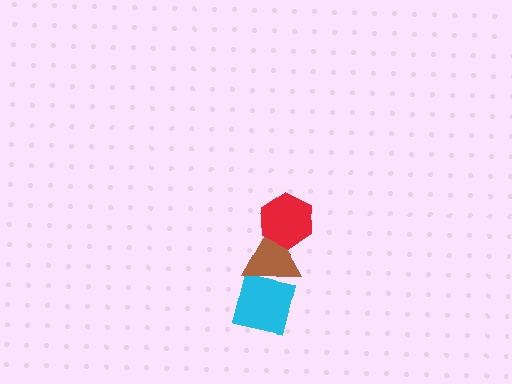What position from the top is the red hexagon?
The red hexagon is 1st from the top.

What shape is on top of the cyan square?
The brown triangle is on top of the cyan square.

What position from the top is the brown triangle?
The brown triangle is 2nd from the top.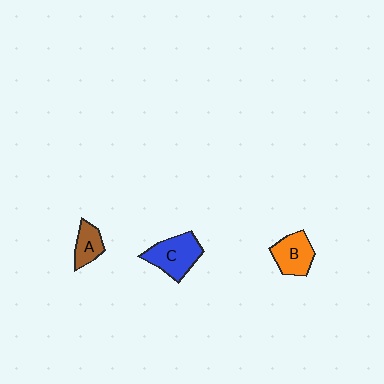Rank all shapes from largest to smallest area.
From largest to smallest: C (blue), B (orange), A (brown).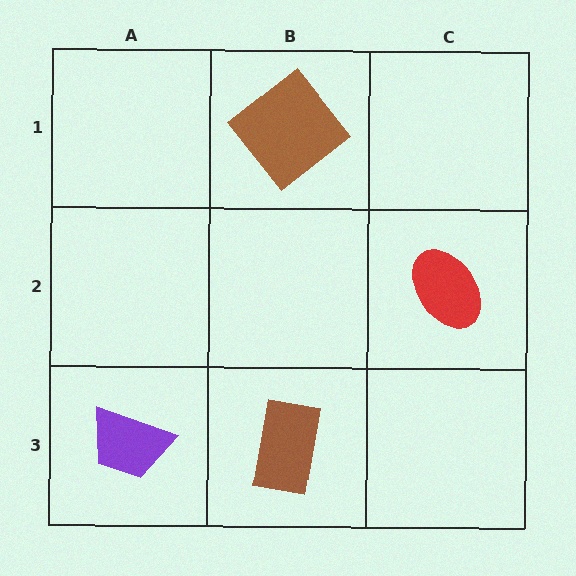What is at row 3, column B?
A brown rectangle.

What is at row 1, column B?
A brown diamond.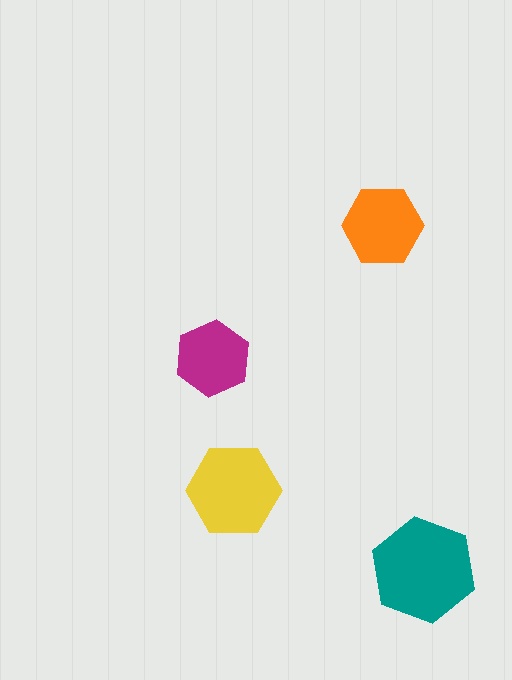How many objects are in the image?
There are 4 objects in the image.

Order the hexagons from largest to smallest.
the teal one, the yellow one, the orange one, the magenta one.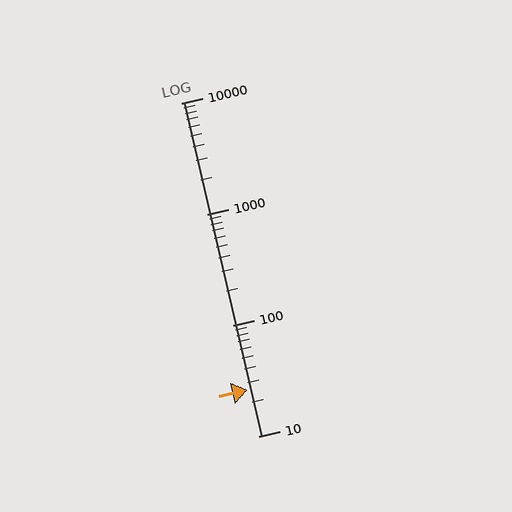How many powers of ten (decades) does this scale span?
The scale spans 3 decades, from 10 to 10000.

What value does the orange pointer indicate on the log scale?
The pointer indicates approximately 26.